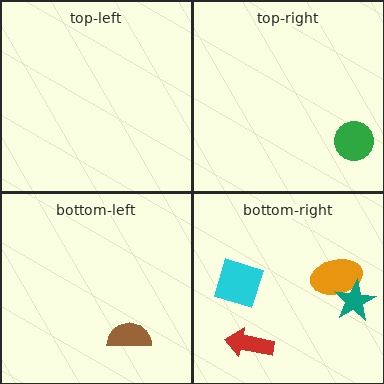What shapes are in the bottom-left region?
The brown semicircle.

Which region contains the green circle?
The top-right region.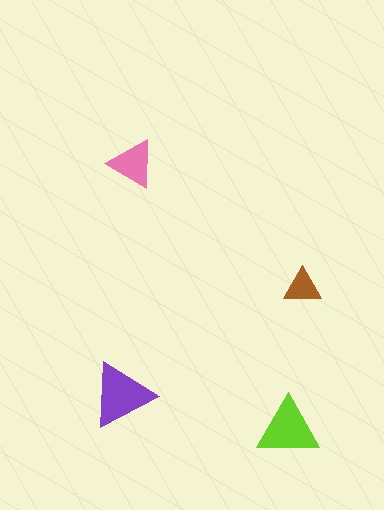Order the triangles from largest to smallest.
the purple one, the lime one, the pink one, the brown one.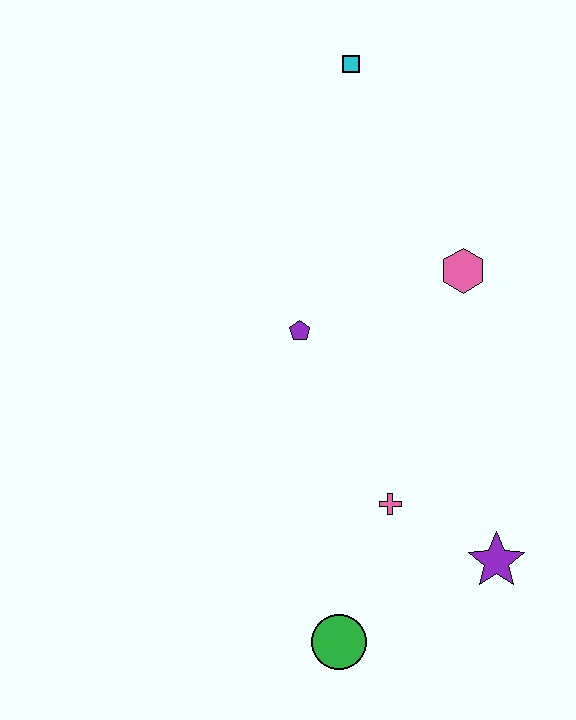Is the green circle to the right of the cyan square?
No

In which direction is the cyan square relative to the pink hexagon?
The cyan square is above the pink hexagon.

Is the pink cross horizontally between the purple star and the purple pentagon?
Yes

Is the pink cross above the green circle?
Yes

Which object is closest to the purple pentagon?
The pink hexagon is closest to the purple pentagon.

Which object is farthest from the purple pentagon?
The green circle is farthest from the purple pentagon.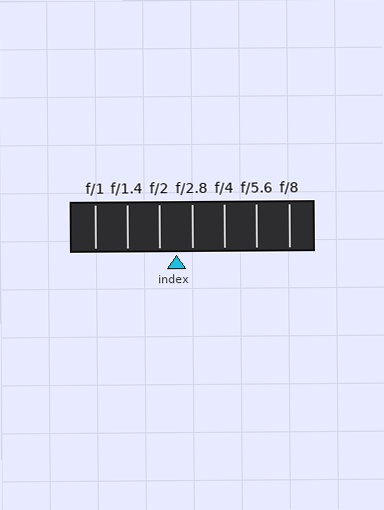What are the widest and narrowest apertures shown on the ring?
The widest aperture shown is f/1 and the narrowest is f/8.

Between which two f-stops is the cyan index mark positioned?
The index mark is between f/2 and f/2.8.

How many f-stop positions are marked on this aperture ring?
There are 7 f-stop positions marked.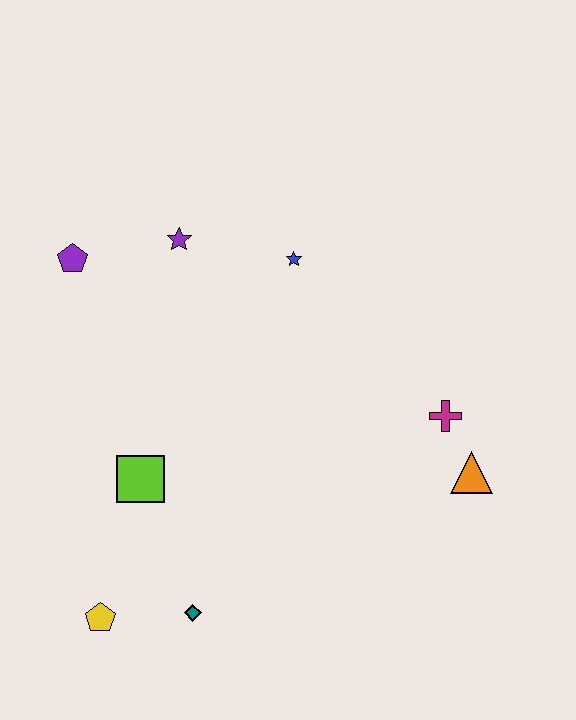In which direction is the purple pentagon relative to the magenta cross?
The purple pentagon is to the left of the magenta cross.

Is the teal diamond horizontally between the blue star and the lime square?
Yes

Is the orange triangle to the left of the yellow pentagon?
No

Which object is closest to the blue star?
The purple star is closest to the blue star.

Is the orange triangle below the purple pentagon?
Yes